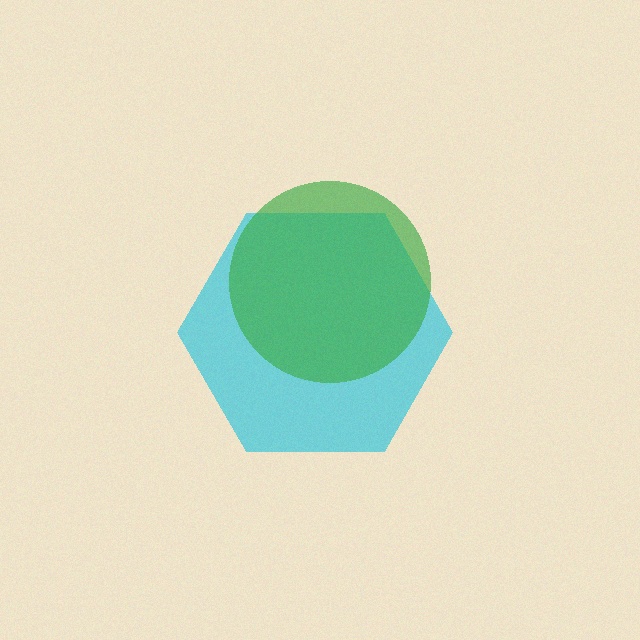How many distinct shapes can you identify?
There are 2 distinct shapes: a cyan hexagon, a green circle.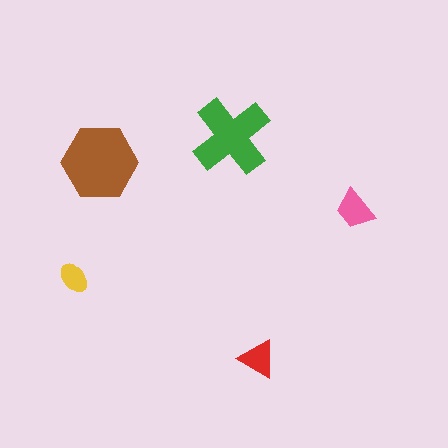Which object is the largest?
The brown hexagon.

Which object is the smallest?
The yellow ellipse.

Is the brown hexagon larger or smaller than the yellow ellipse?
Larger.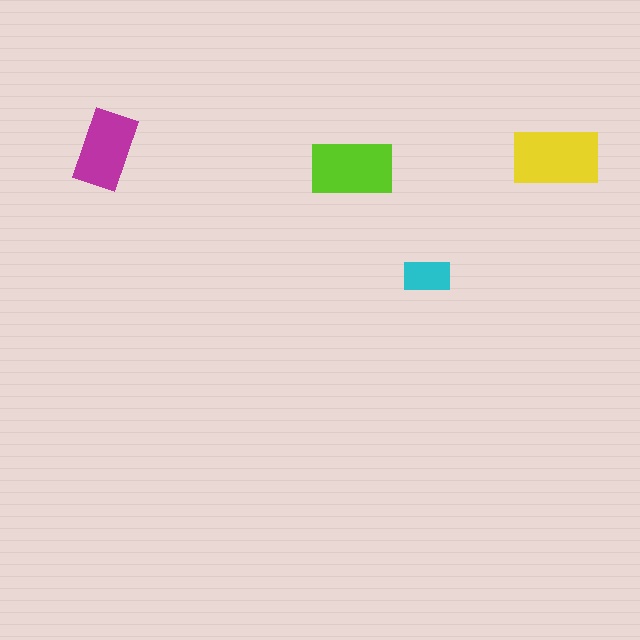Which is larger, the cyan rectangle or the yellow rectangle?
The yellow one.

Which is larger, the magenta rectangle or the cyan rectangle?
The magenta one.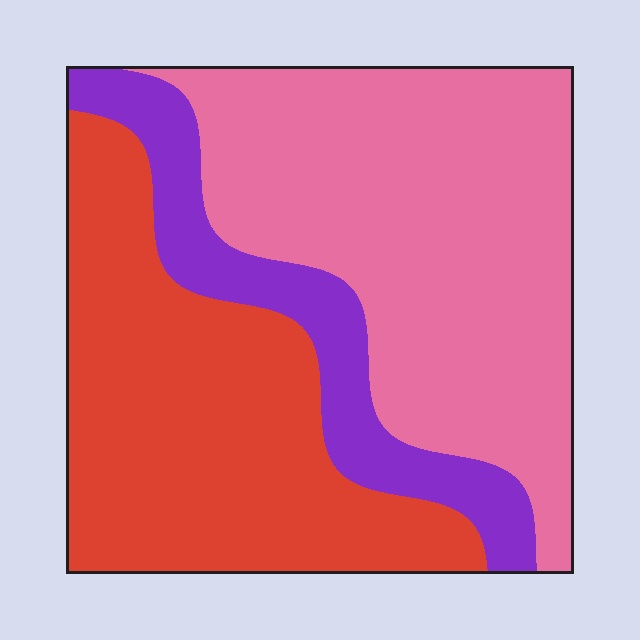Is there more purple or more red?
Red.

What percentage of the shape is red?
Red covers about 40% of the shape.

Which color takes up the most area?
Pink, at roughly 45%.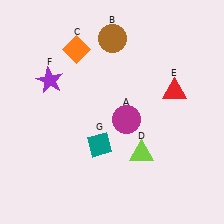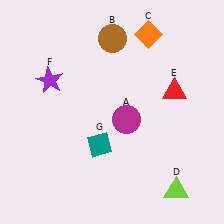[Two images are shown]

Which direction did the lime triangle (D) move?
The lime triangle (D) moved down.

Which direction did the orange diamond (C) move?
The orange diamond (C) moved right.